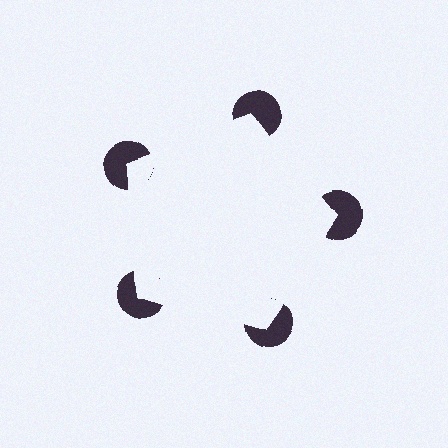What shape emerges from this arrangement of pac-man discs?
An illusory pentagon — its edges are inferred from the aligned wedge cuts in the pac-man discs, not physically drawn.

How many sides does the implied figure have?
5 sides.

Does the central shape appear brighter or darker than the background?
It typically appears slightly brighter than the background, even though no actual brightness change is drawn.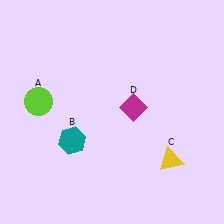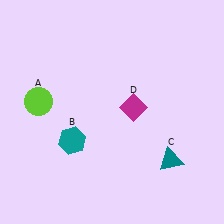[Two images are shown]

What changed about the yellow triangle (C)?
In Image 1, C is yellow. In Image 2, it changed to teal.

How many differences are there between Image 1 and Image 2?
There is 1 difference between the two images.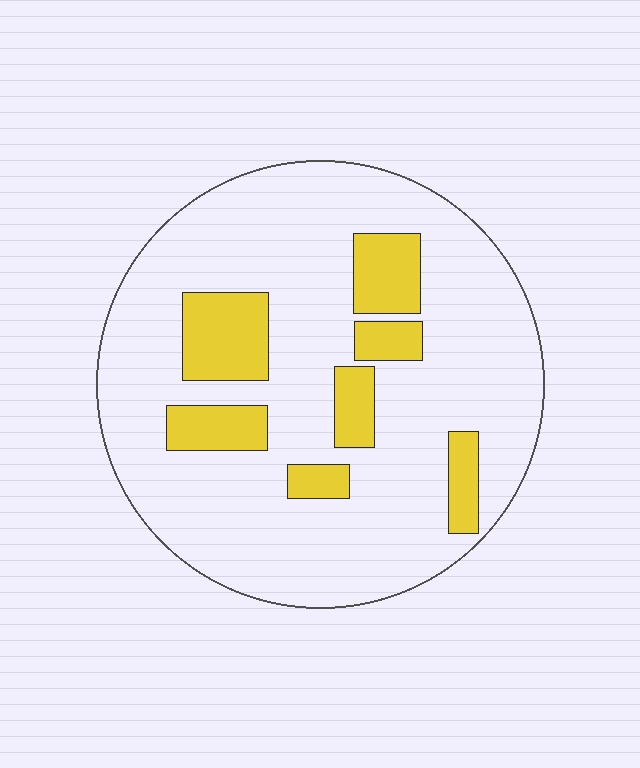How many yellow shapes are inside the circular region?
7.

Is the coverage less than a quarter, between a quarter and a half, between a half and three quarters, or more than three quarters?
Less than a quarter.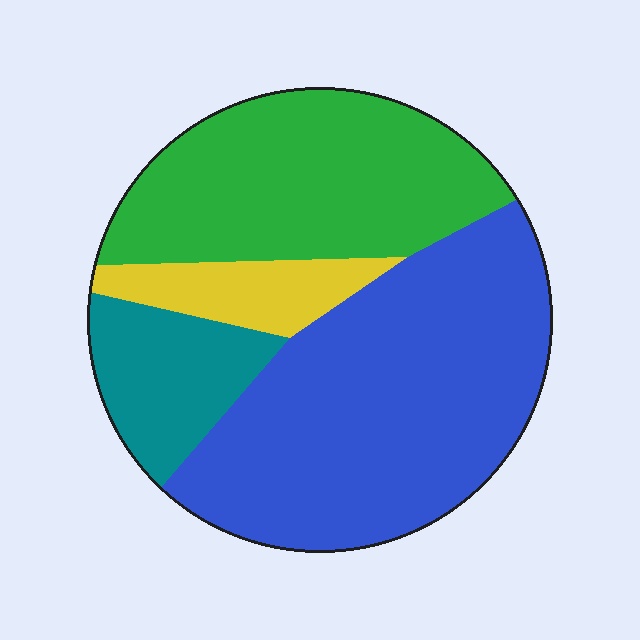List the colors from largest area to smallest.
From largest to smallest: blue, green, teal, yellow.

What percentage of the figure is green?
Green covers 31% of the figure.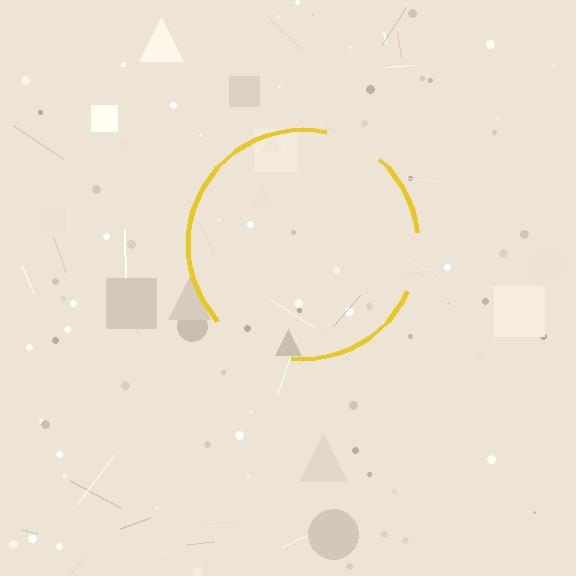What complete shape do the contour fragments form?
The contour fragments form a circle.